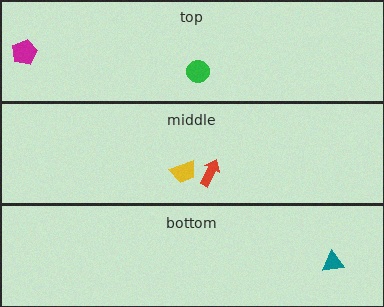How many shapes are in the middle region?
2.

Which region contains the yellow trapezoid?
The middle region.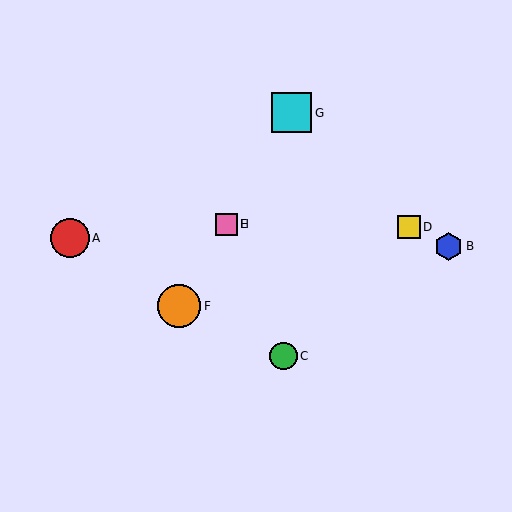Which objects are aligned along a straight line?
Objects E, F, G, H are aligned along a straight line.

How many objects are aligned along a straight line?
4 objects (E, F, G, H) are aligned along a straight line.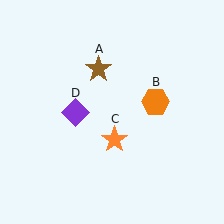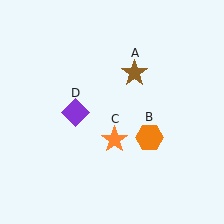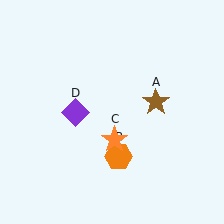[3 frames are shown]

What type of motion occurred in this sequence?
The brown star (object A), orange hexagon (object B) rotated clockwise around the center of the scene.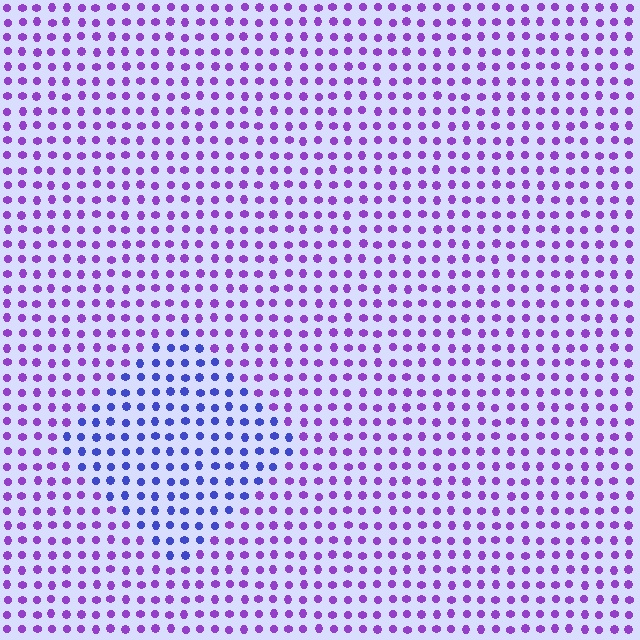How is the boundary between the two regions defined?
The boundary is defined purely by a slight shift in hue (about 42 degrees). Spacing, size, and orientation are identical on both sides.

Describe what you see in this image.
The image is filled with small purple elements in a uniform arrangement. A diamond-shaped region is visible where the elements are tinted to a slightly different hue, forming a subtle color boundary.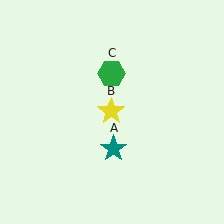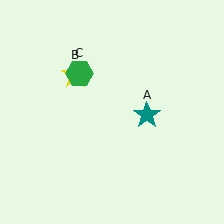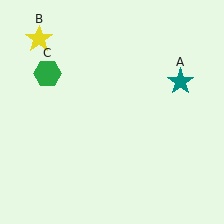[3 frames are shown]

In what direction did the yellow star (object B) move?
The yellow star (object B) moved up and to the left.